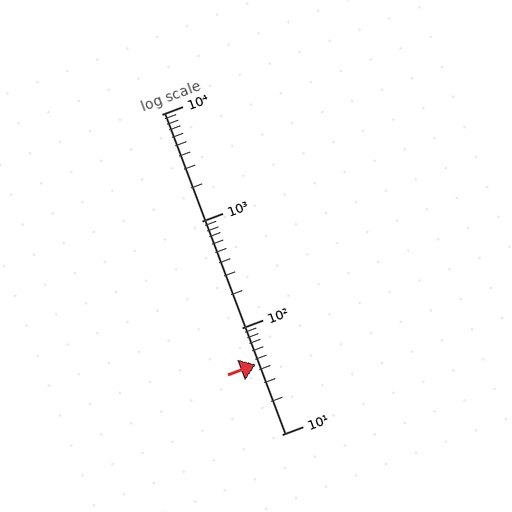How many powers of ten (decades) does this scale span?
The scale spans 3 decades, from 10 to 10000.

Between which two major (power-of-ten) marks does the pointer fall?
The pointer is between 10 and 100.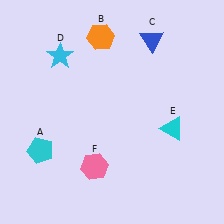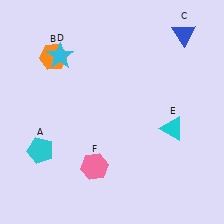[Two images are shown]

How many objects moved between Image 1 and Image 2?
2 objects moved between the two images.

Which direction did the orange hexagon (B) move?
The orange hexagon (B) moved left.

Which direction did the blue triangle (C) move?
The blue triangle (C) moved right.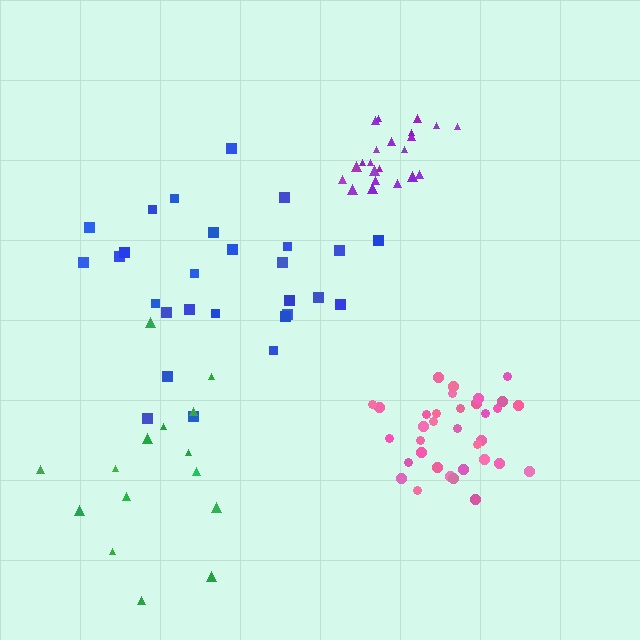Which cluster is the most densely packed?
Purple.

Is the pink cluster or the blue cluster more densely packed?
Pink.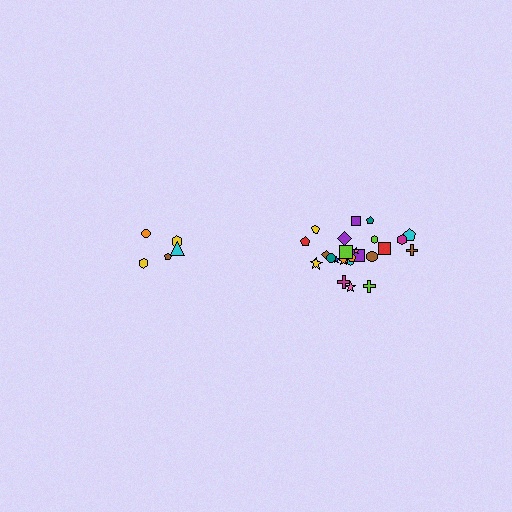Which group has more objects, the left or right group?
The right group.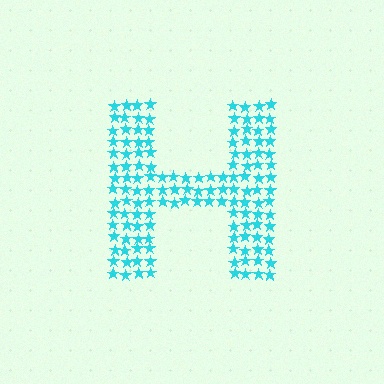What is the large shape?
The large shape is the letter H.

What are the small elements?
The small elements are stars.